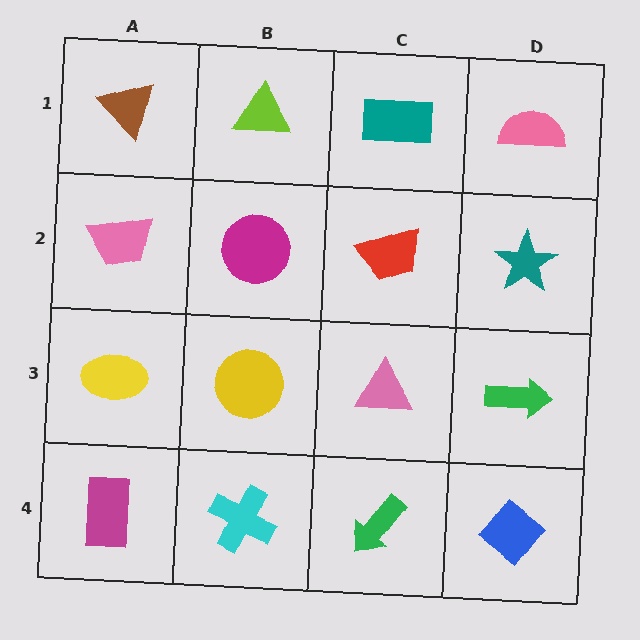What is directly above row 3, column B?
A magenta circle.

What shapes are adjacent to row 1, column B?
A magenta circle (row 2, column B), a brown triangle (row 1, column A), a teal rectangle (row 1, column C).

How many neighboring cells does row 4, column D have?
2.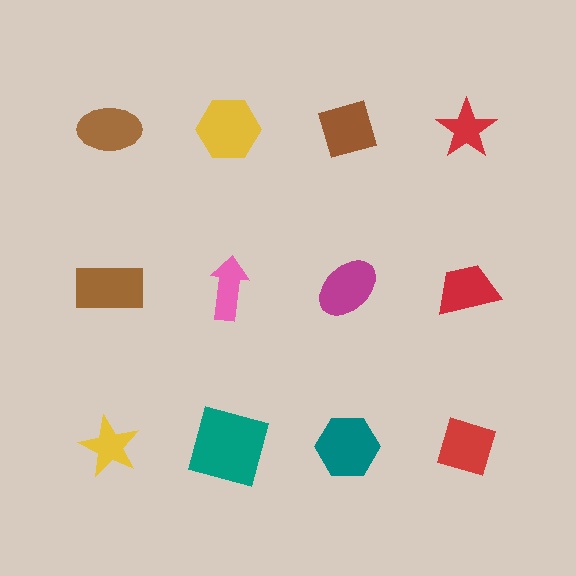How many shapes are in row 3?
4 shapes.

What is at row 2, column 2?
A pink arrow.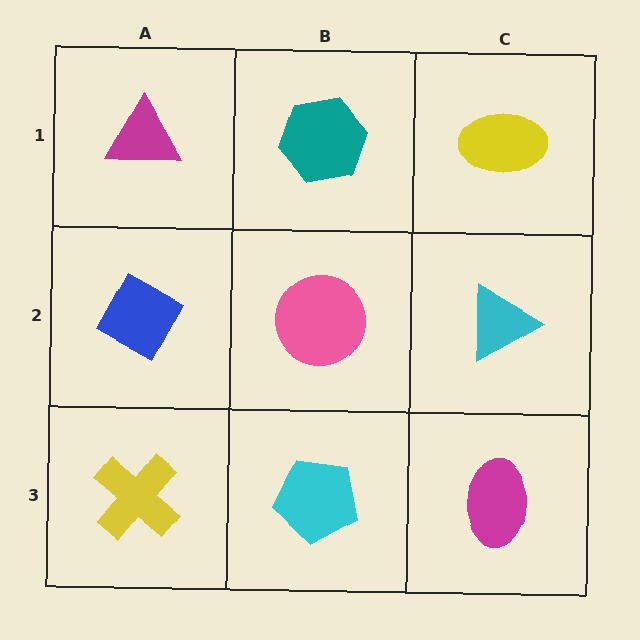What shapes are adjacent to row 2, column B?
A teal hexagon (row 1, column B), a cyan pentagon (row 3, column B), a blue diamond (row 2, column A), a cyan triangle (row 2, column C).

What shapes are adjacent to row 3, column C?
A cyan triangle (row 2, column C), a cyan pentagon (row 3, column B).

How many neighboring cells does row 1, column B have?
3.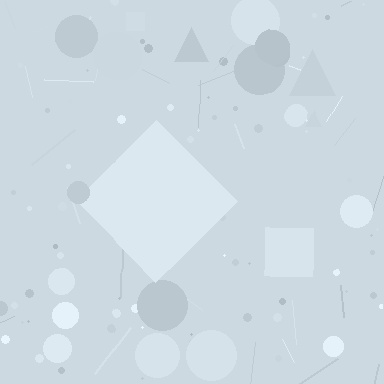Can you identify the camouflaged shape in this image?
The camouflaged shape is a diamond.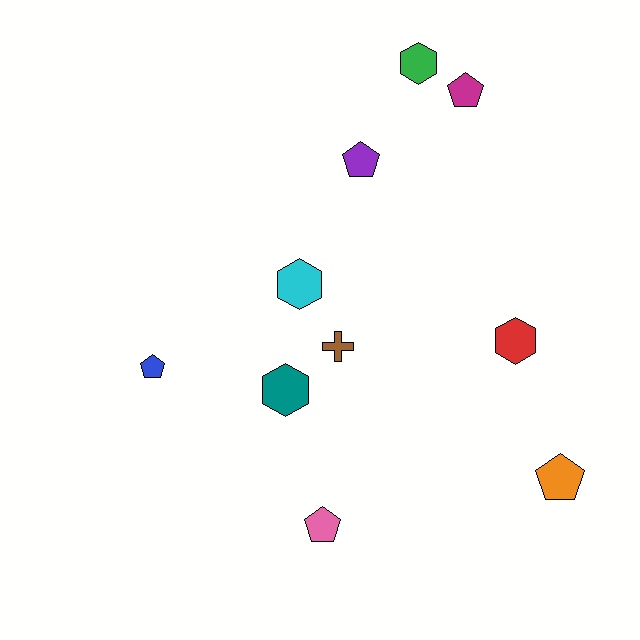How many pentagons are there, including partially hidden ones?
There are 5 pentagons.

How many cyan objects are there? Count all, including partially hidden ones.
There is 1 cyan object.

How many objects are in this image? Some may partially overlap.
There are 10 objects.